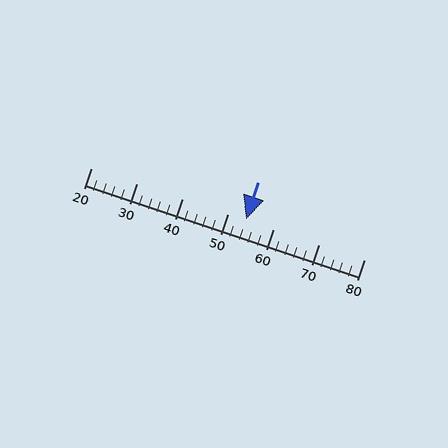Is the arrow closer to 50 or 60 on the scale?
The arrow is closer to 50.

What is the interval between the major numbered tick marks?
The major tick marks are spaced 10 units apart.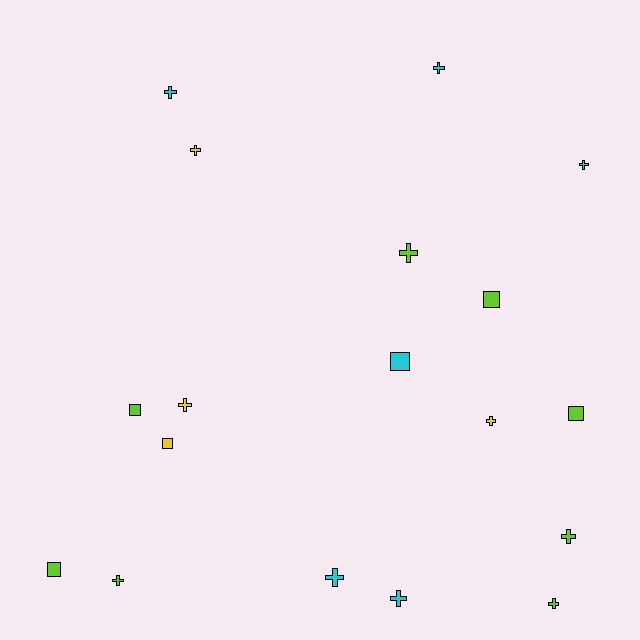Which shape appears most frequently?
Cross, with 12 objects.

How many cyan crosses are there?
There are 5 cyan crosses.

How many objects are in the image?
There are 18 objects.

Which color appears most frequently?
Lime, with 8 objects.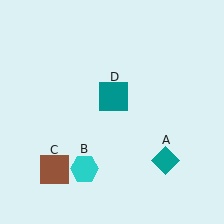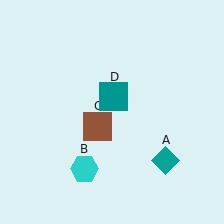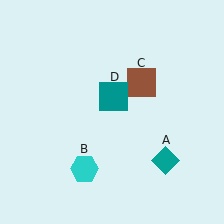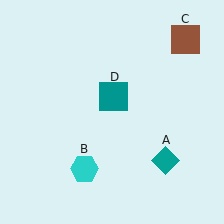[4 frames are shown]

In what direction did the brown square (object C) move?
The brown square (object C) moved up and to the right.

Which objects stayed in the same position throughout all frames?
Teal diamond (object A) and cyan hexagon (object B) and teal square (object D) remained stationary.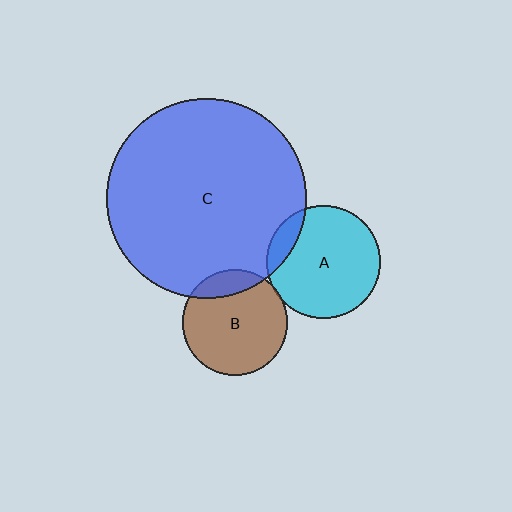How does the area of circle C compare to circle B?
Approximately 3.6 times.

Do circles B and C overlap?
Yes.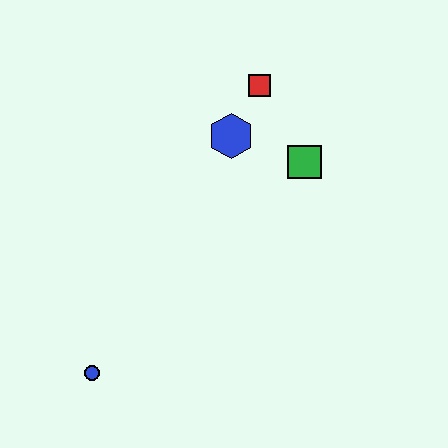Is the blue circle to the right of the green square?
No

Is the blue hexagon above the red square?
No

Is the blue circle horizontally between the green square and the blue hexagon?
No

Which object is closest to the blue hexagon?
The red square is closest to the blue hexagon.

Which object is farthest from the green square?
The blue circle is farthest from the green square.